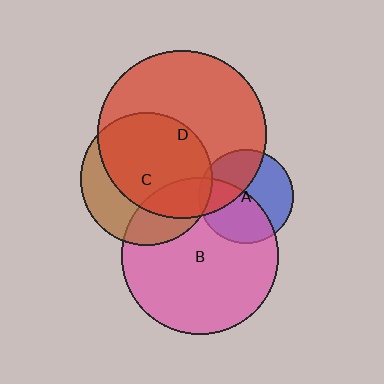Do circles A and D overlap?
Yes.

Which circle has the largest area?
Circle D (red).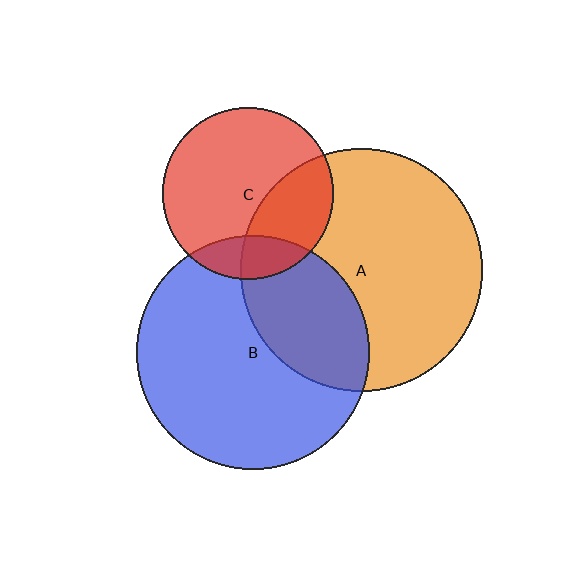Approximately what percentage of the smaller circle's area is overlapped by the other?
Approximately 15%.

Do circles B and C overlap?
Yes.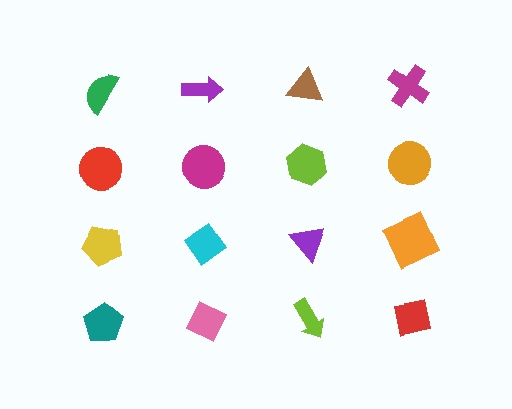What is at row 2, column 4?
An orange circle.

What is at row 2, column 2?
A magenta circle.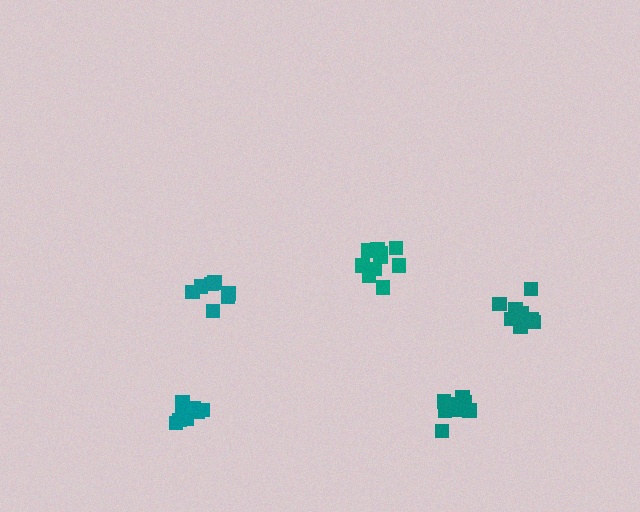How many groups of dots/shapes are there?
There are 5 groups.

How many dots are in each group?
Group 1: 10 dots, Group 2: 7 dots, Group 3: 13 dots, Group 4: 8 dots, Group 5: 10 dots (48 total).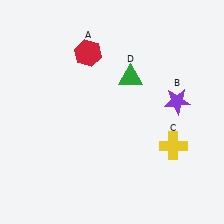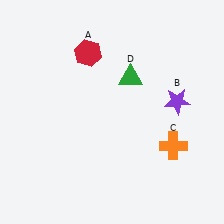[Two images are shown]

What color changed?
The cross (C) changed from yellow in Image 1 to orange in Image 2.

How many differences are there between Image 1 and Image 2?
There is 1 difference between the two images.